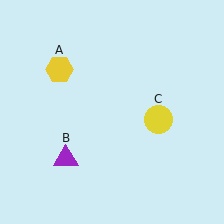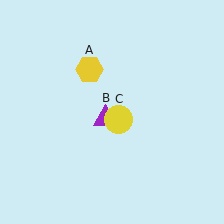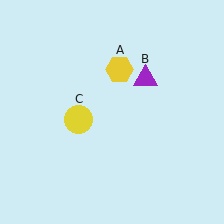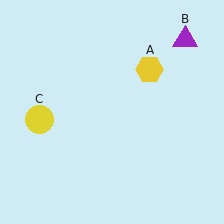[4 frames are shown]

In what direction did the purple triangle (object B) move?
The purple triangle (object B) moved up and to the right.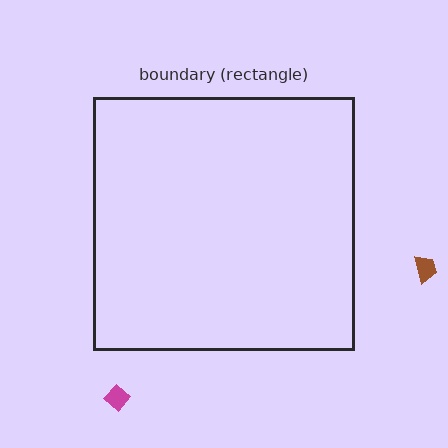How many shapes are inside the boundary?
0 inside, 2 outside.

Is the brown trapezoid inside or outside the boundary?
Outside.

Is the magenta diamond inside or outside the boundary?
Outside.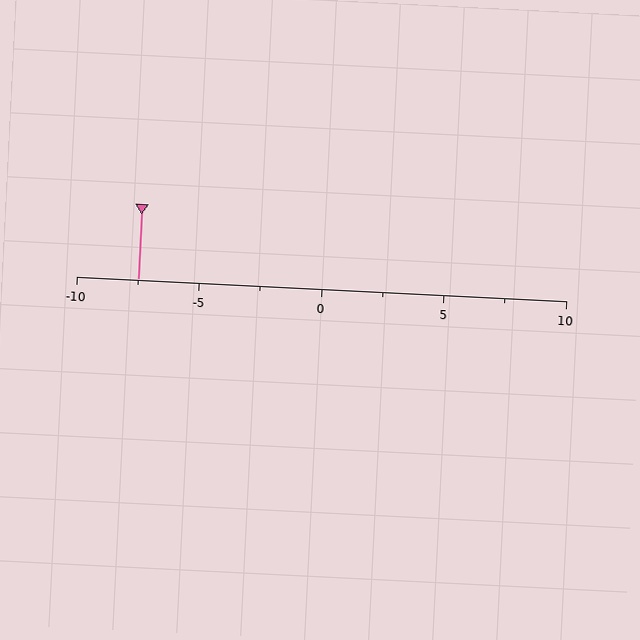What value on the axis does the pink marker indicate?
The marker indicates approximately -7.5.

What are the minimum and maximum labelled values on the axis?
The axis runs from -10 to 10.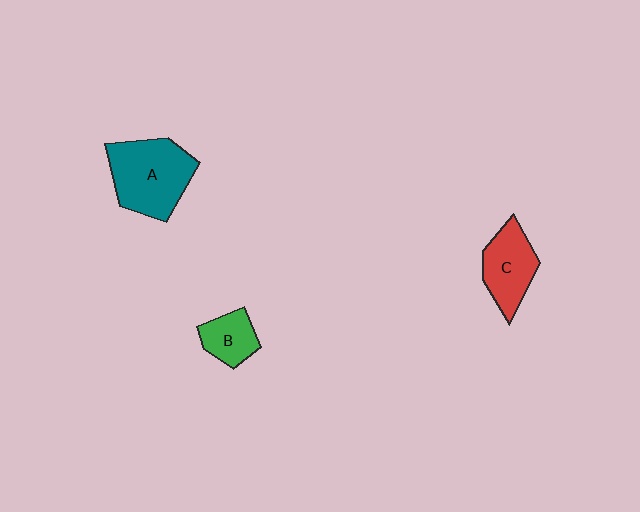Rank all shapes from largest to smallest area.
From largest to smallest: A (teal), C (red), B (green).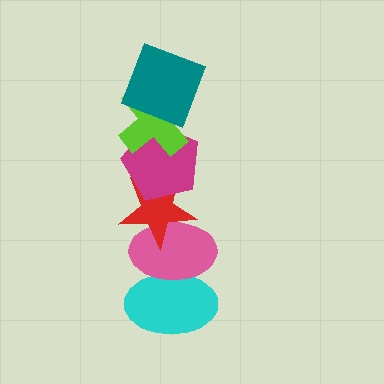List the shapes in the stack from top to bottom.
From top to bottom: the teal square, the lime cross, the magenta pentagon, the red star, the pink ellipse, the cyan ellipse.